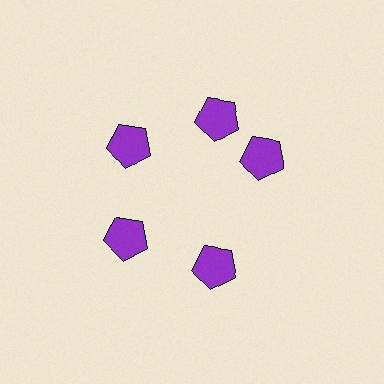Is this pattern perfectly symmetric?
No. The 5 purple pentagons are arranged in a ring, but one element near the 3 o'clock position is rotated out of alignment along the ring, breaking the 5-fold rotational symmetry.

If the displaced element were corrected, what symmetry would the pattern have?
It would have 5-fold rotational symmetry — the pattern would map onto itself every 72 degrees.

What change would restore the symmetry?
The symmetry would be restored by rotating it back into even spacing with its neighbors so that all 5 pentagons sit at equal angles and equal distance from the center.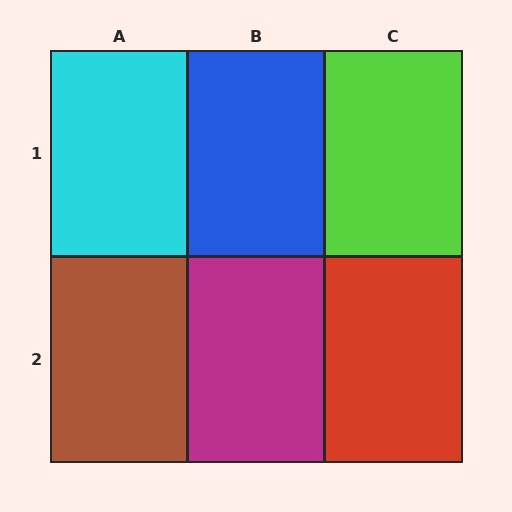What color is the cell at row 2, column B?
Magenta.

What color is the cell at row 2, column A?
Brown.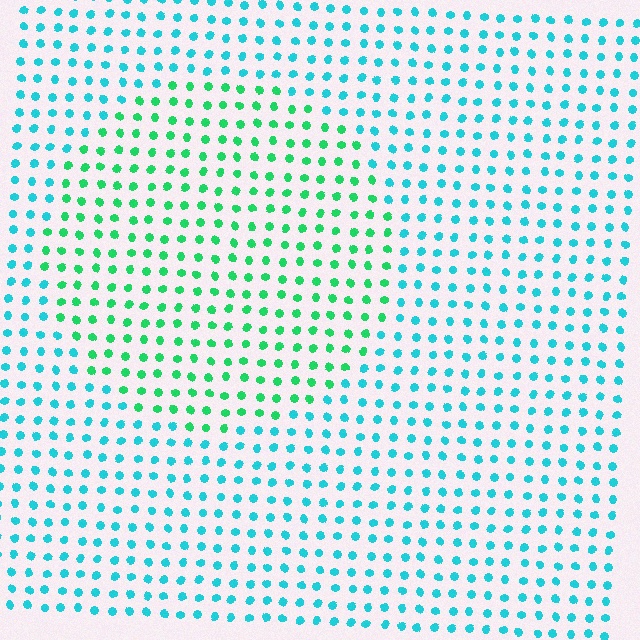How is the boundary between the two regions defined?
The boundary is defined purely by a slight shift in hue (about 41 degrees). Spacing, size, and orientation are identical on both sides.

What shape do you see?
I see a circle.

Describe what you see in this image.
The image is filled with small cyan elements in a uniform arrangement. A circle-shaped region is visible where the elements are tinted to a slightly different hue, forming a subtle color boundary.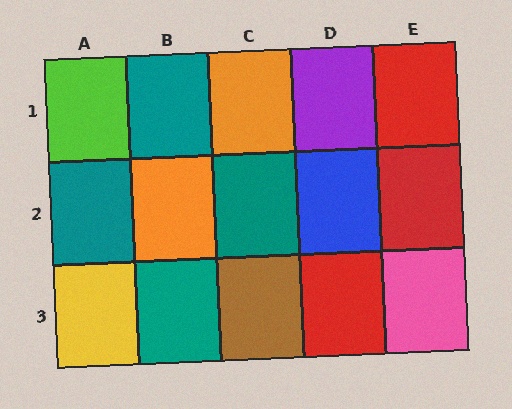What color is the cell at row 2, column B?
Orange.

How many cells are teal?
4 cells are teal.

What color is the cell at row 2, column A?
Teal.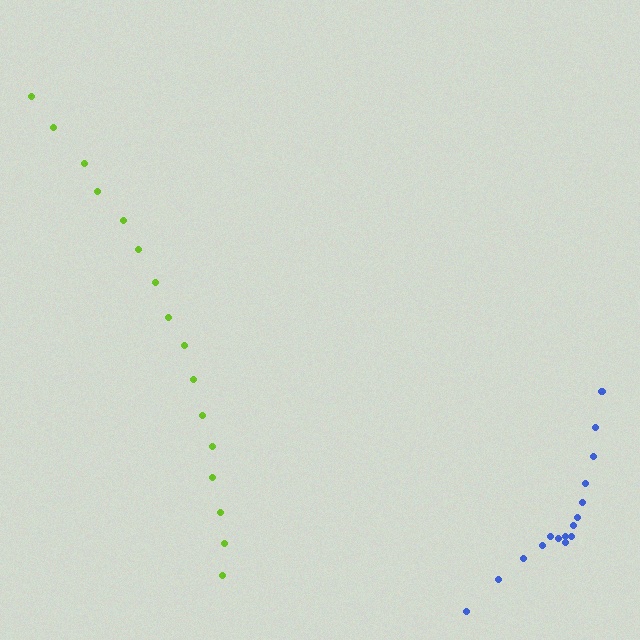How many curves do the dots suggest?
There are 2 distinct paths.